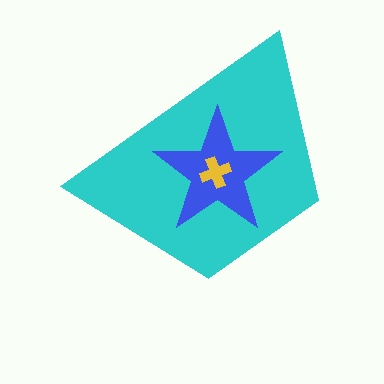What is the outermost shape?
The cyan trapezoid.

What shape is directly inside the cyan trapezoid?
The blue star.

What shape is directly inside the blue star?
The yellow cross.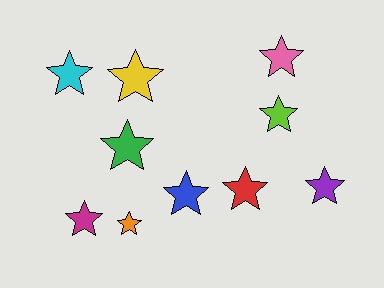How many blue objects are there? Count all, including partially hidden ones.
There is 1 blue object.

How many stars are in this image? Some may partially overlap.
There are 10 stars.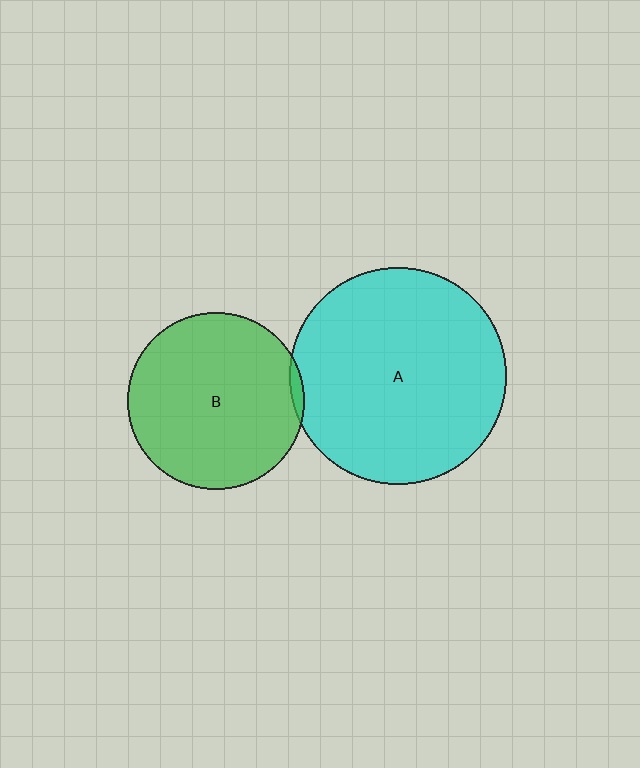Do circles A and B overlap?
Yes.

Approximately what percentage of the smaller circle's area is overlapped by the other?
Approximately 5%.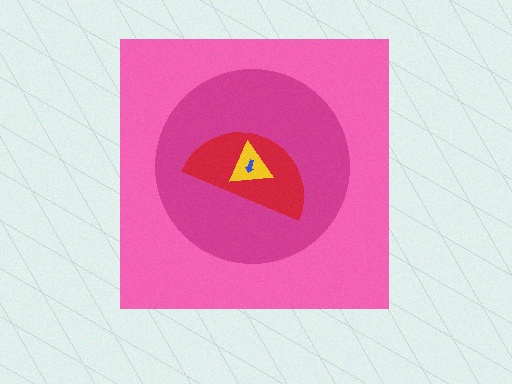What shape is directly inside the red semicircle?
The yellow triangle.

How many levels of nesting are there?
5.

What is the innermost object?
The blue arrow.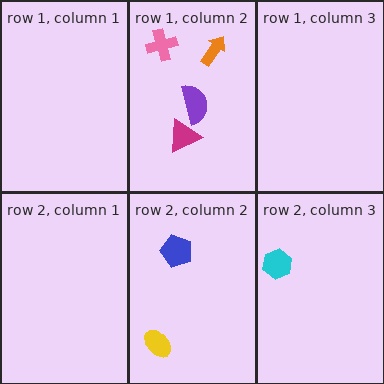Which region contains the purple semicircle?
The row 1, column 2 region.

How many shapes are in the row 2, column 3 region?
1.